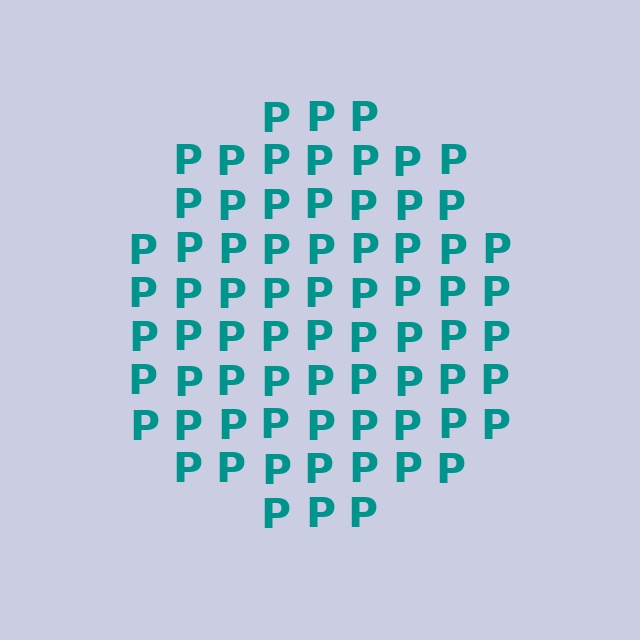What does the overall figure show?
The overall figure shows a circle.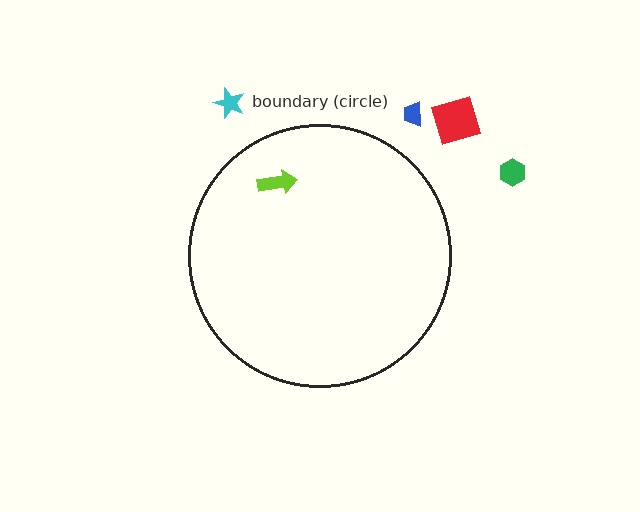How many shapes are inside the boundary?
1 inside, 4 outside.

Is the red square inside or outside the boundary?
Outside.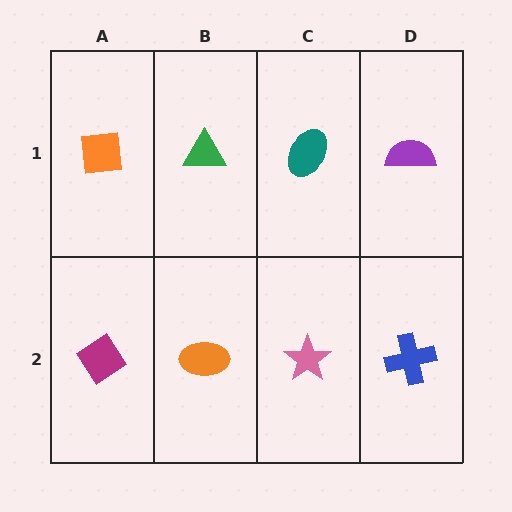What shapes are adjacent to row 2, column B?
A green triangle (row 1, column B), a magenta diamond (row 2, column A), a pink star (row 2, column C).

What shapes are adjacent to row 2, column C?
A teal ellipse (row 1, column C), an orange ellipse (row 2, column B), a blue cross (row 2, column D).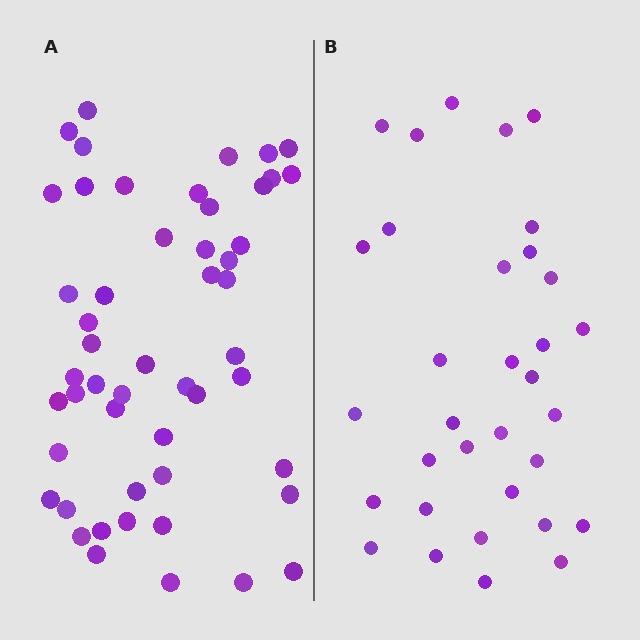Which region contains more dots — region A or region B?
Region A (the left region) has more dots.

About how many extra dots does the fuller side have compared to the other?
Region A has approximately 20 more dots than region B.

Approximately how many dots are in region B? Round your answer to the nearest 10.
About 30 dots. (The exact count is 33, which rounds to 30.)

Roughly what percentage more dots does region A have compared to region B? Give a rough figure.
About 55% more.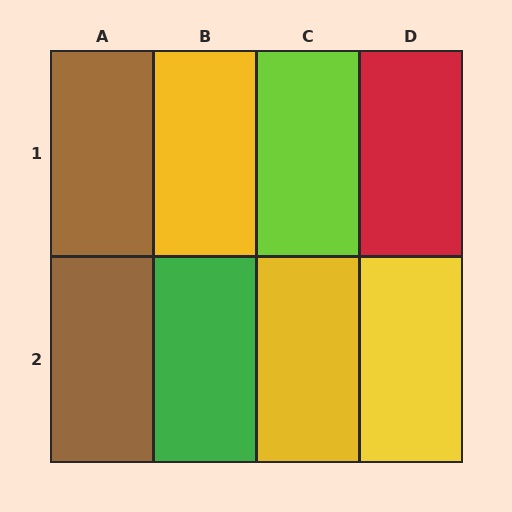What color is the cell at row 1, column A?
Brown.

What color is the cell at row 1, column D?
Red.